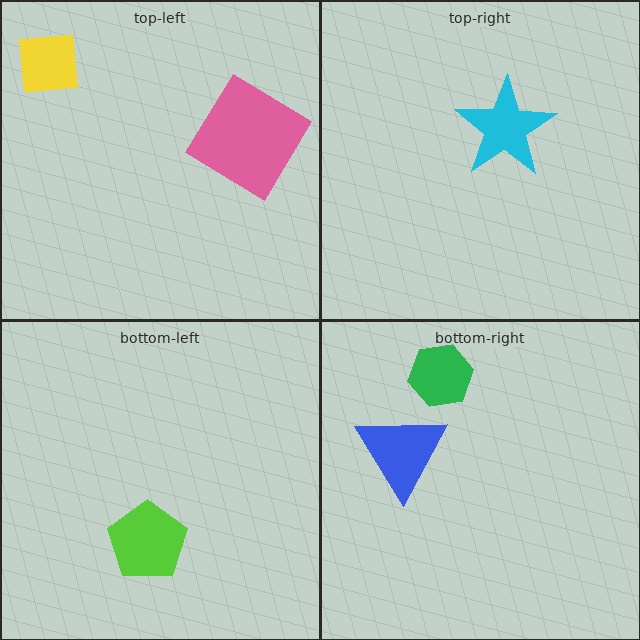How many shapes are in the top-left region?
2.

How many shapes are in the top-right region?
1.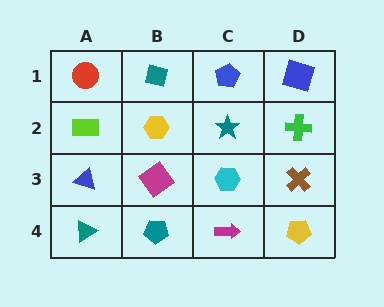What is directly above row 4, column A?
A blue triangle.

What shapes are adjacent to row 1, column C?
A teal star (row 2, column C), a teal square (row 1, column B), a blue square (row 1, column D).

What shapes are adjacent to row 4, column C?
A cyan hexagon (row 3, column C), a teal pentagon (row 4, column B), a yellow pentagon (row 4, column D).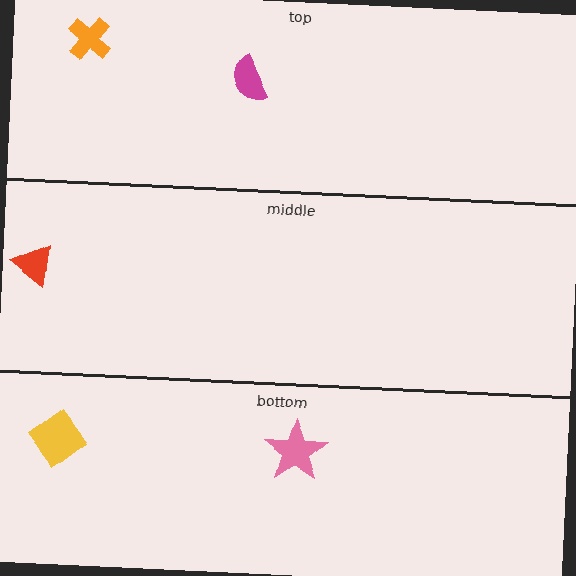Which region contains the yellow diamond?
The bottom region.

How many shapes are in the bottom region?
2.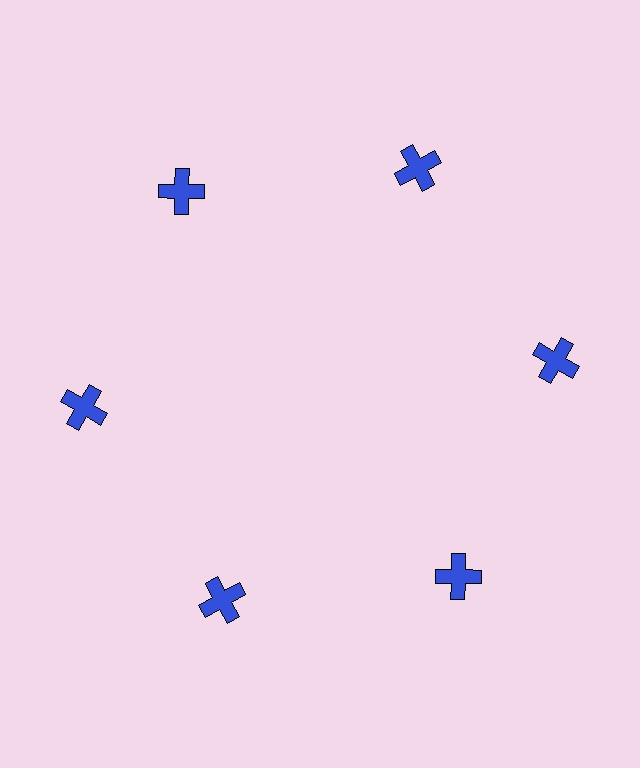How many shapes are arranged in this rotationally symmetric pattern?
There are 6 shapes, arranged in 6 groups of 1.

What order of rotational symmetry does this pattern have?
This pattern has 6-fold rotational symmetry.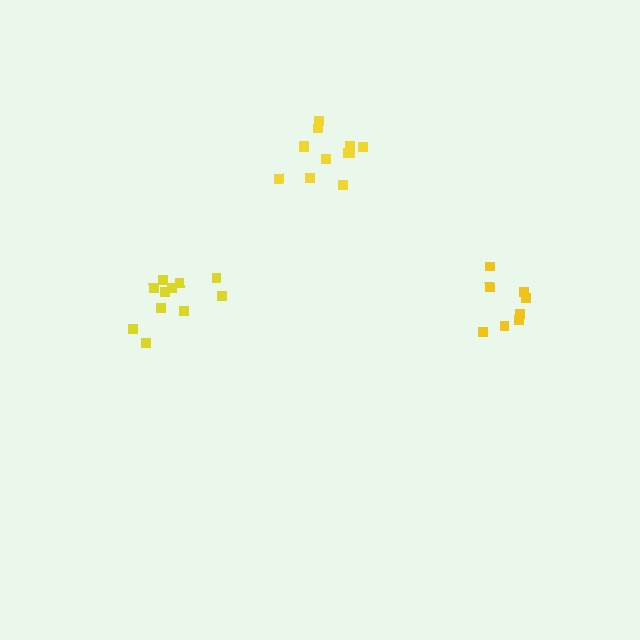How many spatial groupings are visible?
There are 3 spatial groupings.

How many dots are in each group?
Group 1: 8 dots, Group 2: 11 dots, Group 3: 12 dots (31 total).